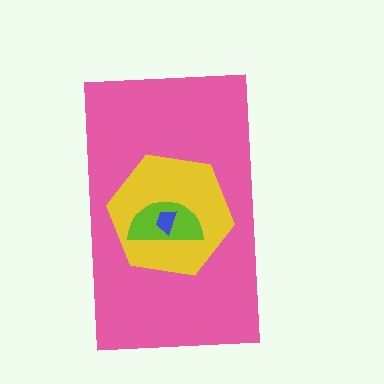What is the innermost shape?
The blue trapezoid.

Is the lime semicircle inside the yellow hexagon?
Yes.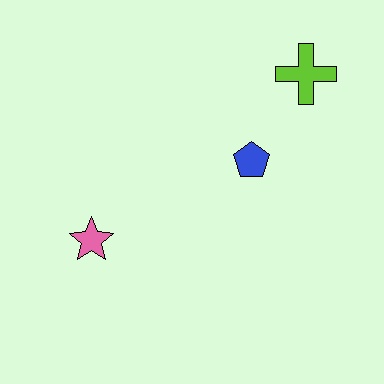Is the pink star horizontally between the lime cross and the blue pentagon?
No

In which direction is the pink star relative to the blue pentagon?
The pink star is to the left of the blue pentagon.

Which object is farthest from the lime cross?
The pink star is farthest from the lime cross.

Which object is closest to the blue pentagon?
The lime cross is closest to the blue pentagon.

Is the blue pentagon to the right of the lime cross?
No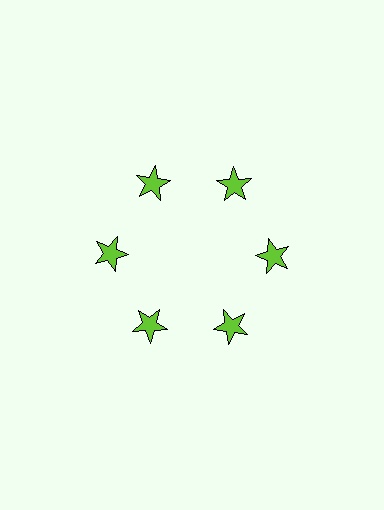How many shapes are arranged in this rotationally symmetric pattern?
There are 6 shapes, arranged in 6 groups of 1.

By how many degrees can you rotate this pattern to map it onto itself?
The pattern maps onto itself every 60 degrees of rotation.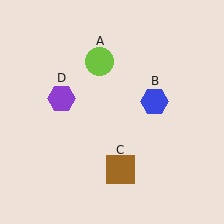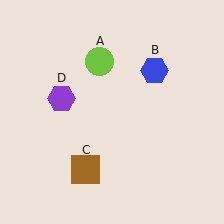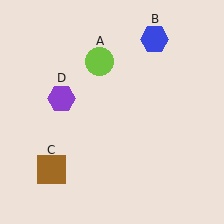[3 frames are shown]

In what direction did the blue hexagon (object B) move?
The blue hexagon (object B) moved up.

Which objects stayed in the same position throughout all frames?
Lime circle (object A) and purple hexagon (object D) remained stationary.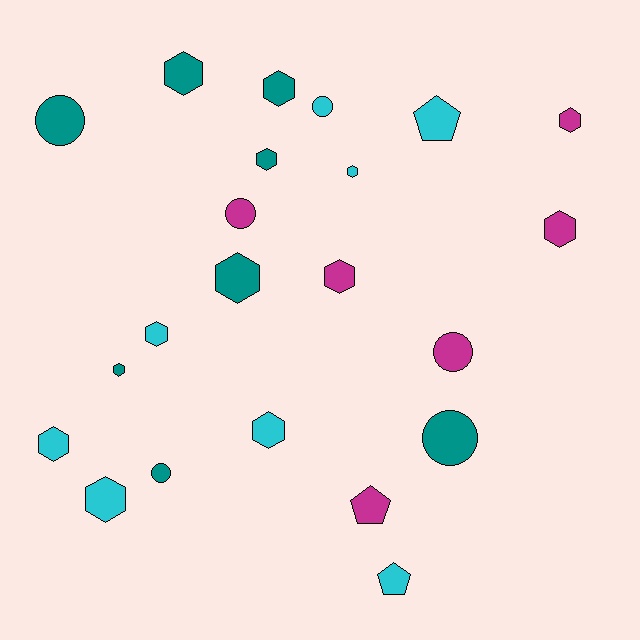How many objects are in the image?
There are 22 objects.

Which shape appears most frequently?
Hexagon, with 13 objects.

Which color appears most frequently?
Cyan, with 8 objects.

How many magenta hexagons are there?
There are 3 magenta hexagons.